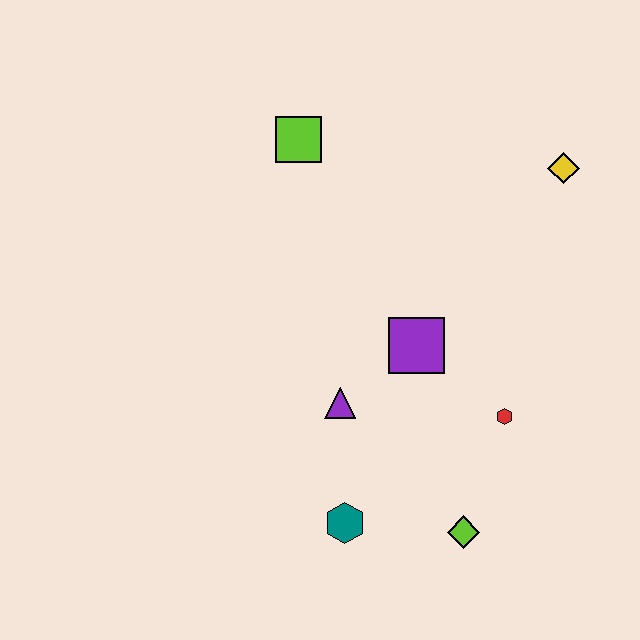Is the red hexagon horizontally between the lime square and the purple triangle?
No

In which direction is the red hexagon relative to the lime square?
The red hexagon is below the lime square.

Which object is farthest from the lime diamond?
The lime square is farthest from the lime diamond.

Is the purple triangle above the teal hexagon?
Yes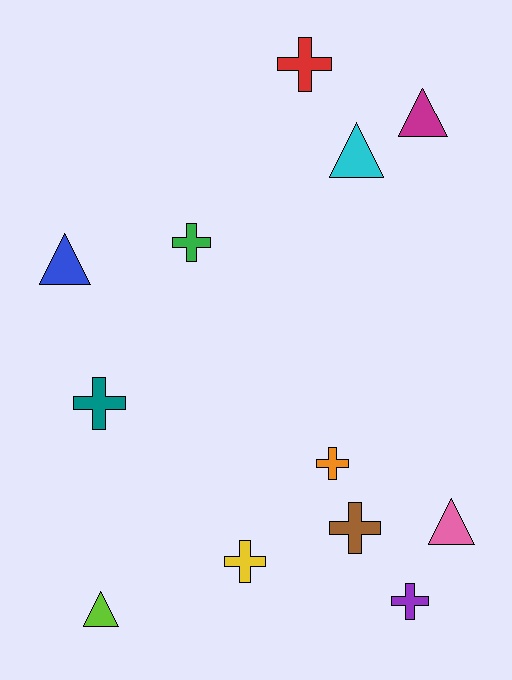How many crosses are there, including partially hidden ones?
There are 7 crosses.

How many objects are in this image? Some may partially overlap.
There are 12 objects.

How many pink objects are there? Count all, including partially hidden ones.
There is 1 pink object.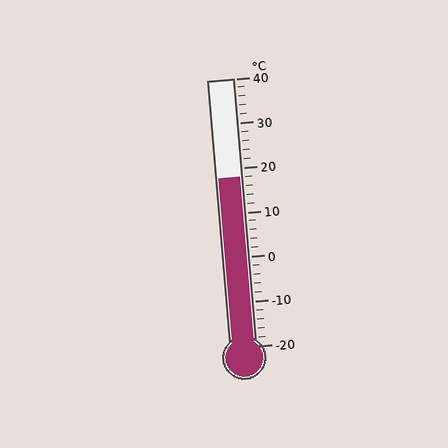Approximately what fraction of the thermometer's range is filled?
The thermometer is filled to approximately 65% of its range.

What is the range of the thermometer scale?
The thermometer scale ranges from -20°C to 40°C.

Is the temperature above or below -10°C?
The temperature is above -10°C.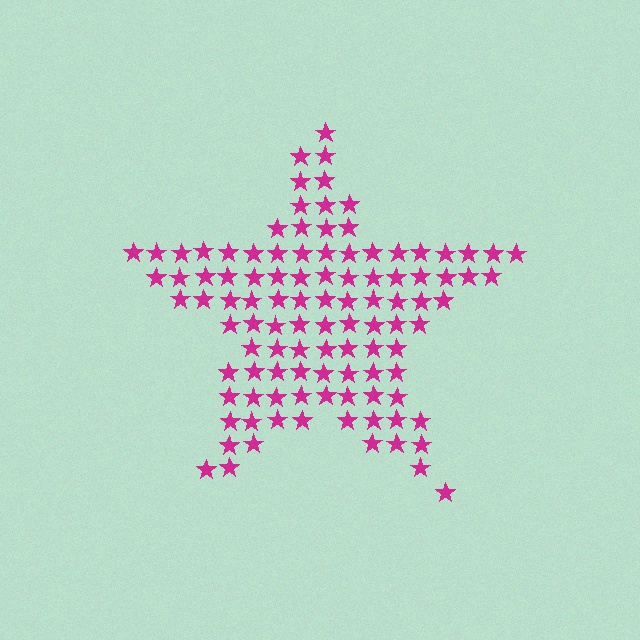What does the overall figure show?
The overall figure shows a star.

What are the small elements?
The small elements are stars.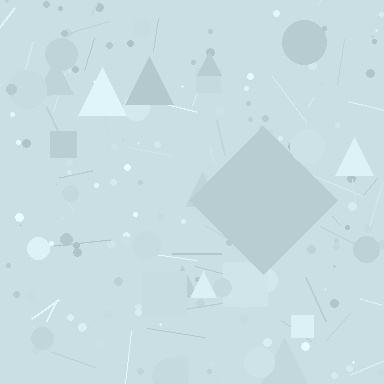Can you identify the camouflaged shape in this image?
The camouflaged shape is a diamond.